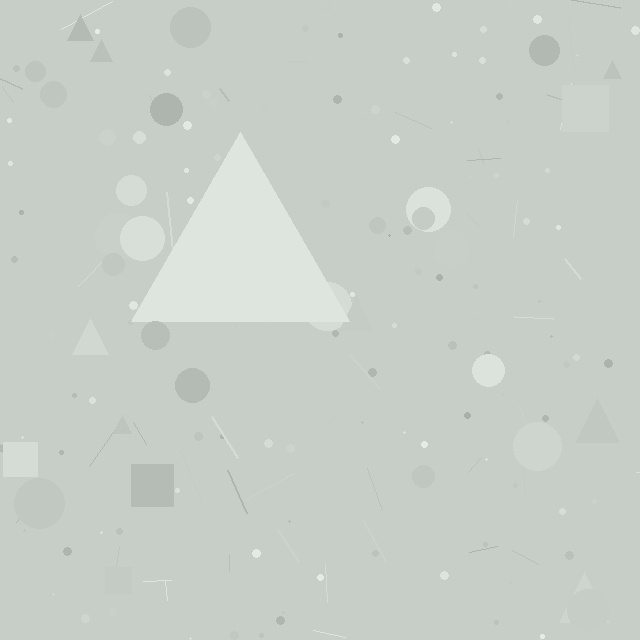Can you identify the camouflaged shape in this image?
The camouflaged shape is a triangle.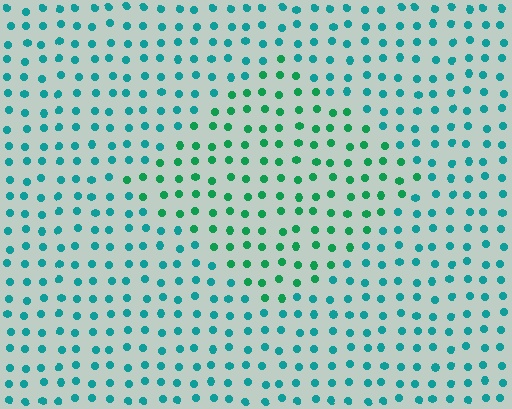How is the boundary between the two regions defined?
The boundary is defined purely by a slight shift in hue (about 32 degrees). Spacing, size, and orientation are identical on both sides.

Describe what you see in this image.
The image is filled with small teal elements in a uniform arrangement. A diamond-shaped region is visible where the elements are tinted to a slightly different hue, forming a subtle color boundary.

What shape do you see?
I see a diamond.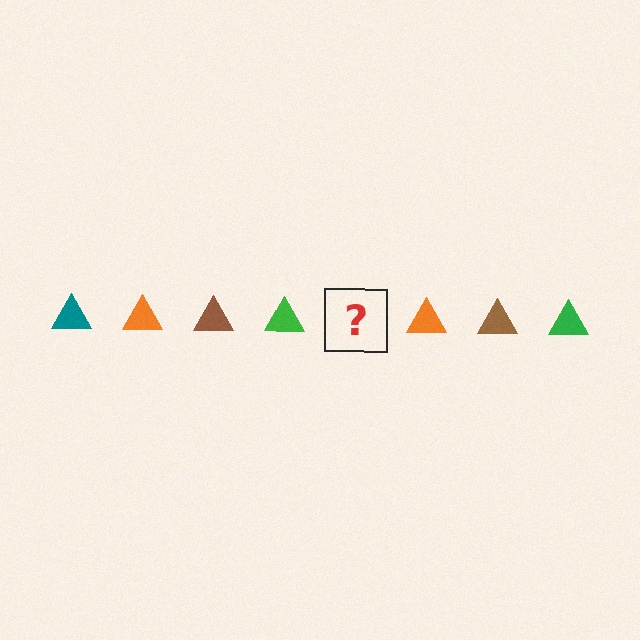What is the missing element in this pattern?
The missing element is a teal triangle.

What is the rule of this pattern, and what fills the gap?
The rule is that the pattern cycles through teal, orange, brown, green triangles. The gap should be filled with a teal triangle.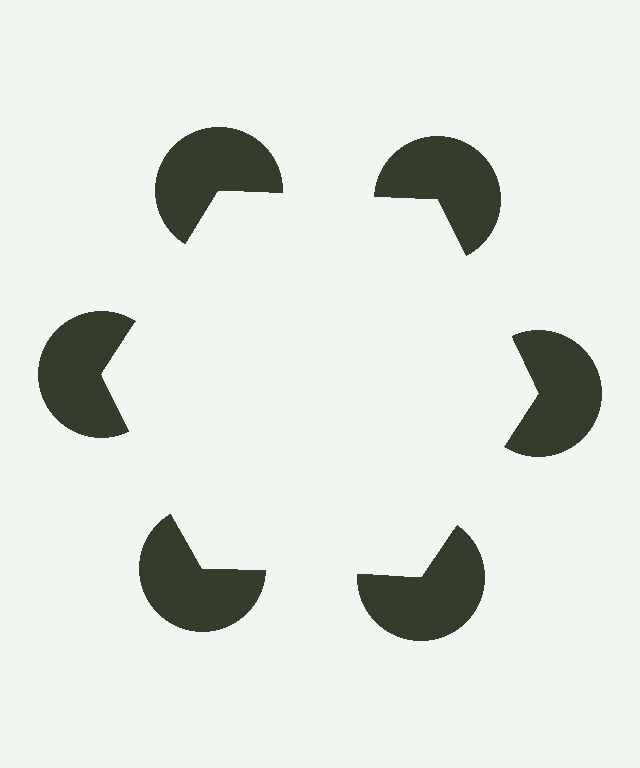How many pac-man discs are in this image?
There are 6 — one at each vertex of the illusory hexagon.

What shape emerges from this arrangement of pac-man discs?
An illusory hexagon — its edges are inferred from the aligned wedge cuts in the pac-man discs, not physically drawn.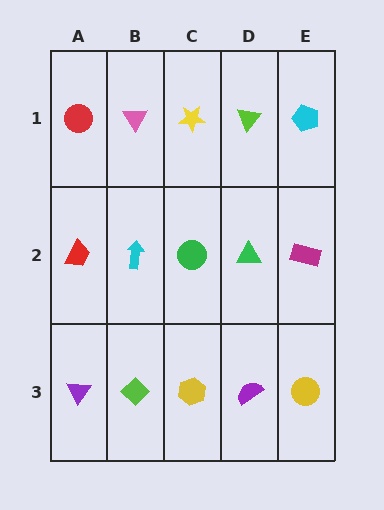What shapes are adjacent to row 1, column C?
A green circle (row 2, column C), a pink triangle (row 1, column B), a lime triangle (row 1, column D).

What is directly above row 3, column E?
A magenta rectangle.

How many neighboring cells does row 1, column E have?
2.